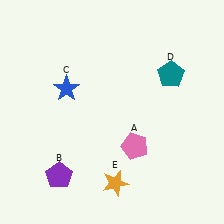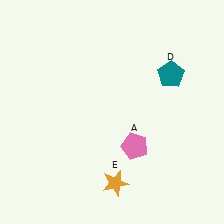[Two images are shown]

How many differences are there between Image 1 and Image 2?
There are 2 differences between the two images.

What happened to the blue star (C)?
The blue star (C) was removed in Image 2. It was in the top-left area of Image 1.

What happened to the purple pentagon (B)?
The purple pentagon (B) was removed in Image 2. It was in the bottom-left area of Image 1.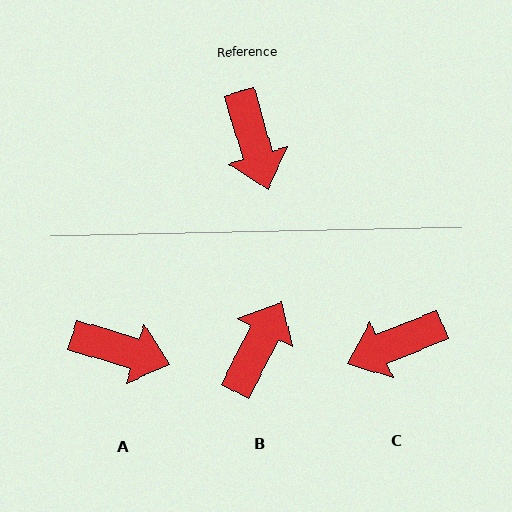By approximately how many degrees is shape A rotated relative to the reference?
Approximately 57 degrees counter-clockwise.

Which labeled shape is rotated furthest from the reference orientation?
B, about 136 degrees away.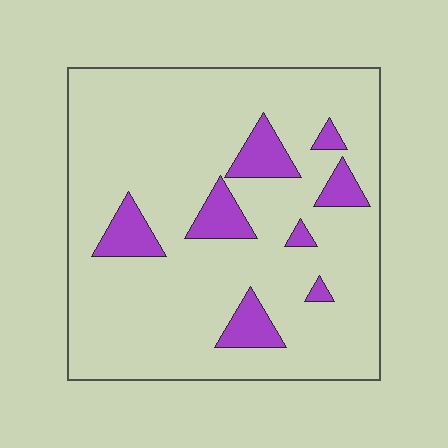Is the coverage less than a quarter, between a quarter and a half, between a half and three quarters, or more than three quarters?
Less than a quarter.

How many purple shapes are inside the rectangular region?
8.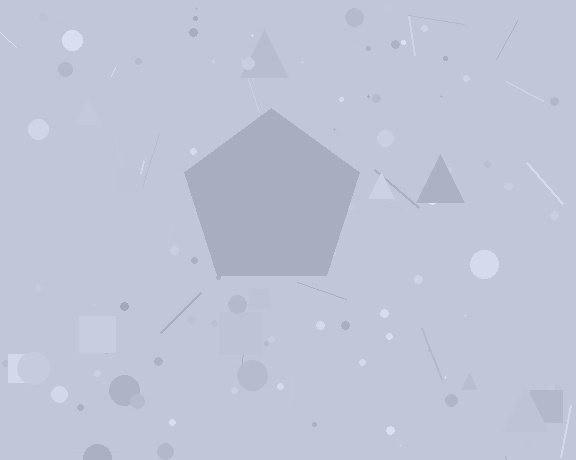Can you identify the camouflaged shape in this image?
The camouflaged shape is a pentagon.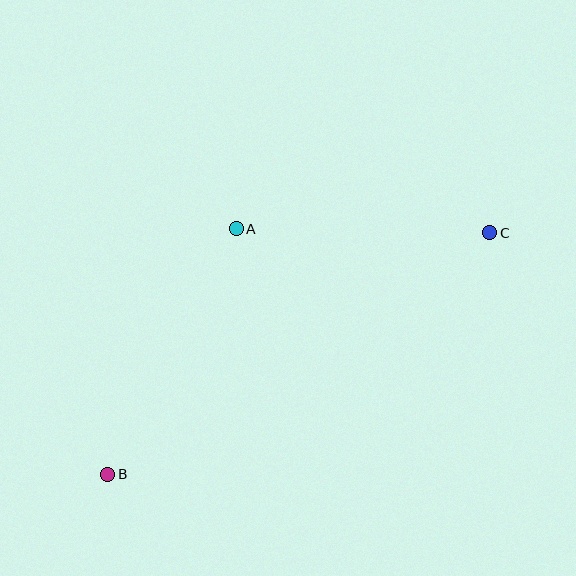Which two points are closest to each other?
Points A and C are closest to each other.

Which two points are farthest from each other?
Points B and C are farthest from each other.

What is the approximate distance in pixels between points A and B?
The distance between A and B is approximately 277 pixels.